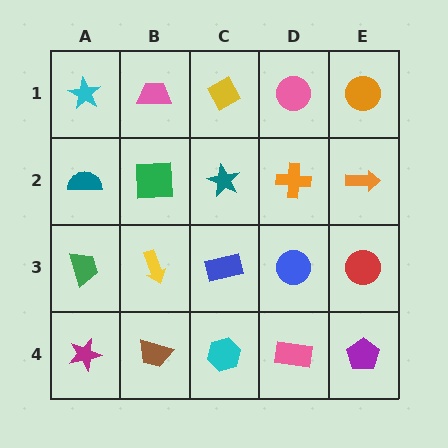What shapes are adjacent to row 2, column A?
A cyan star (row 1, column A), a green trapezoid (row 3, column A), a green square (row 2, column B).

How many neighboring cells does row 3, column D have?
4.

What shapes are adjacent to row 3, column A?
A teal semicircle (row 2, column A), a magenta star (row 4, column A), a yellow arrow (row 3, column B).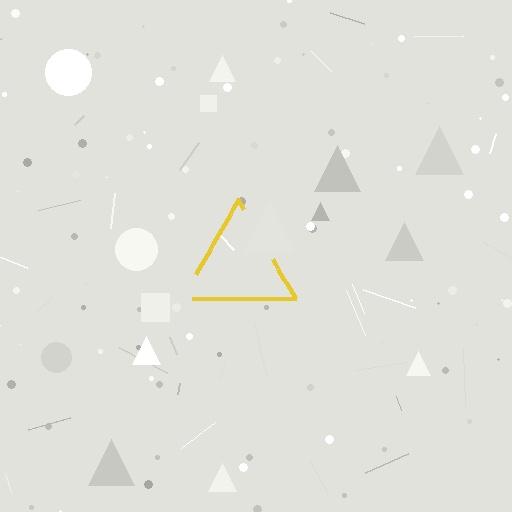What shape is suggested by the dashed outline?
The dashed outline suggests a triangle.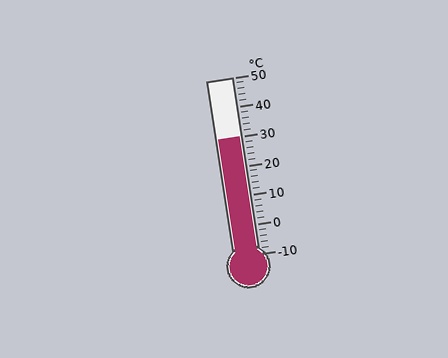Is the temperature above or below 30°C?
The temperature is at 30°C.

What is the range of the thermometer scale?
The thermometer scale ranges from -10°C to 50°C.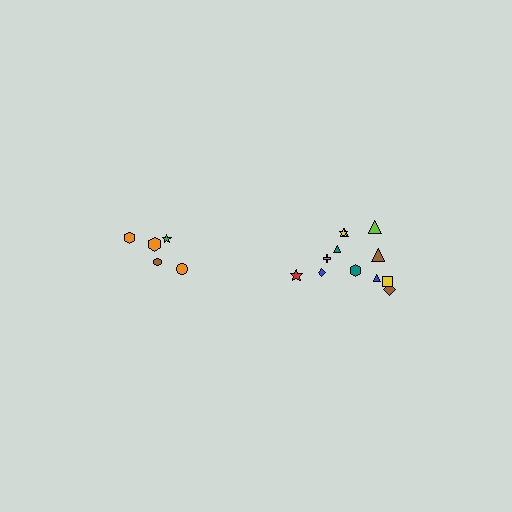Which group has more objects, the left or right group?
The right group.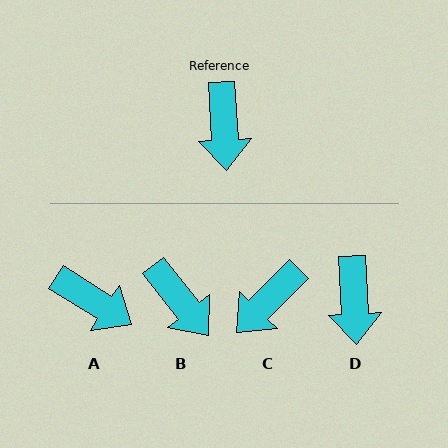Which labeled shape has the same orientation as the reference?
D.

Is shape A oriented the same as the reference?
No, it is off by about 55 degrees.